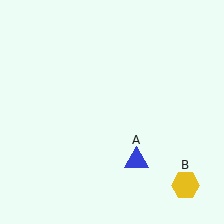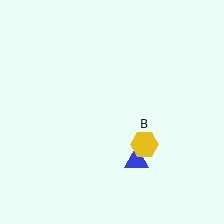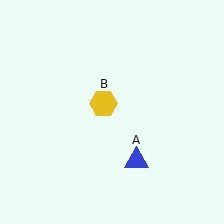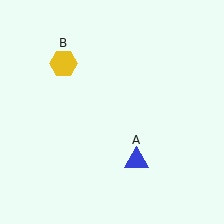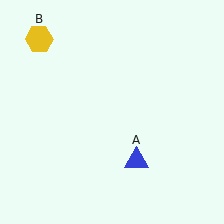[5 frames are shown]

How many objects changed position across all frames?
1 object changed position: yellow hexagon (object B).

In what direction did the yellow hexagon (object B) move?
The yellow hexagon (object B) moved up and to the left.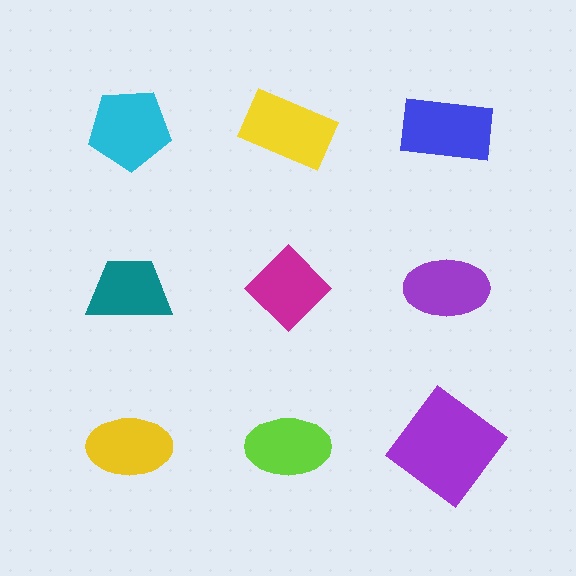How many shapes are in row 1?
3 shapes.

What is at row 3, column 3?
A purple diamond.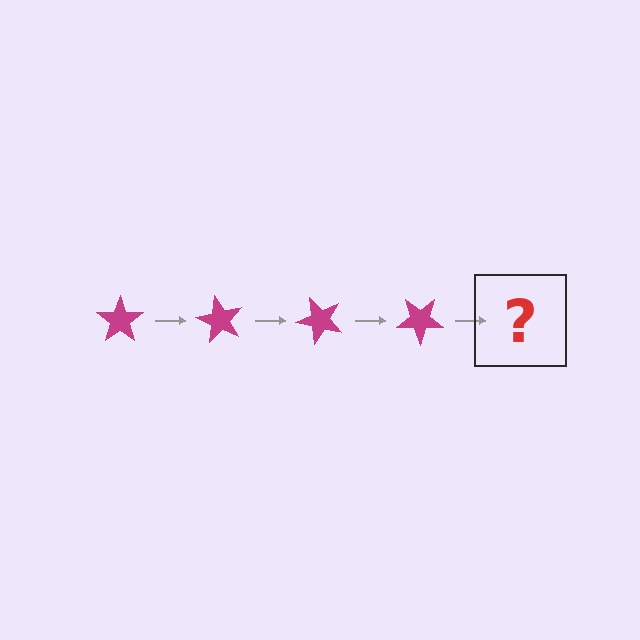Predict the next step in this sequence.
The next step is a magenta star rotated 240 degrees.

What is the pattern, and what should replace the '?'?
The pattern is that the star rotates 60 degrees each step. The '?' should be a magenta star rotated 240 degrees.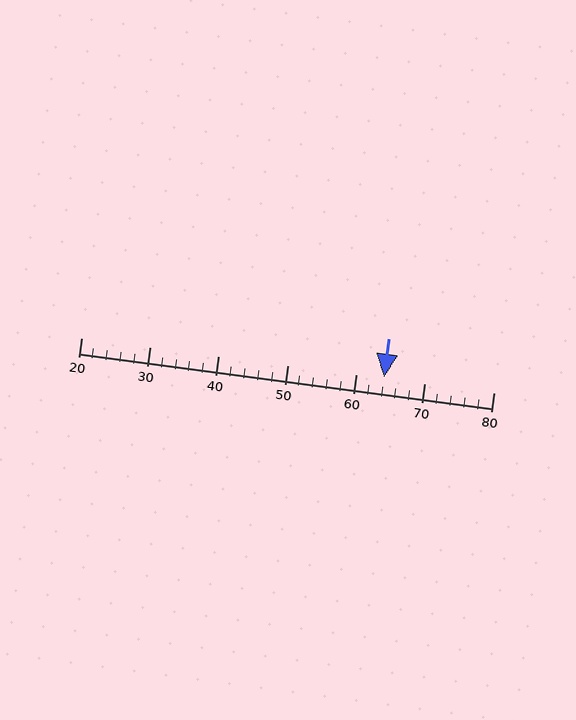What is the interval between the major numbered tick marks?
The major tick marks are spaced 10 units apart.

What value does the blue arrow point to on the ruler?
The blue arrow points to approximately 64.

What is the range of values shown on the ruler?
The ruler shows values from 20 to 80.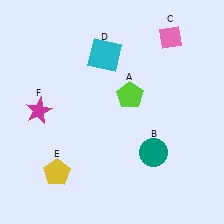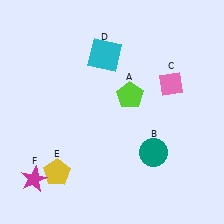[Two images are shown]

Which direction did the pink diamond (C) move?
The pink diamond (C) moved down.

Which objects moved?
The objects that moved are: the pink diamond (C), the magenta star (F).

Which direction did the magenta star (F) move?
The magenta star (F) moved down.